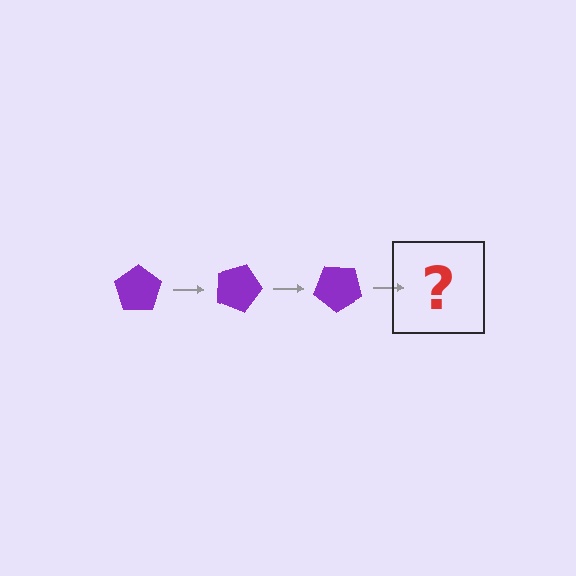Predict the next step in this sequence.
The next step is a purple pentagon rotated 60 degrees.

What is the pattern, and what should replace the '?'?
The pattern is that the pentagon rotates 20 degrees each step. The '?' should be a purple pentagon rotated 60 degrees.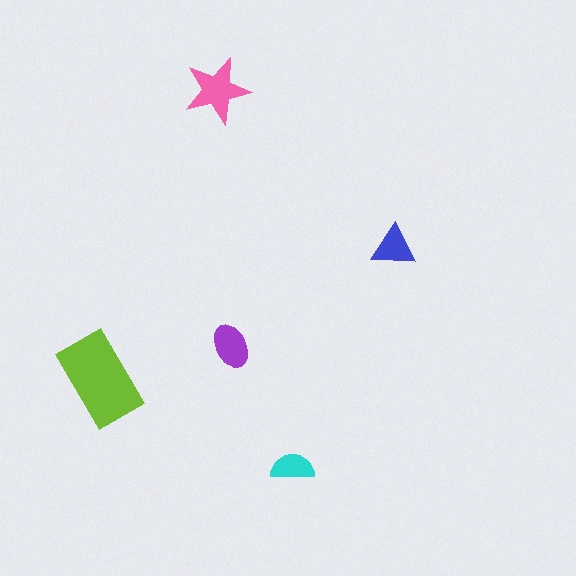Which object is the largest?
The lime rectangle.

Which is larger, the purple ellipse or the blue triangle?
The purple ellipse.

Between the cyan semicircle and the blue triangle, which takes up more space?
The blue triangle.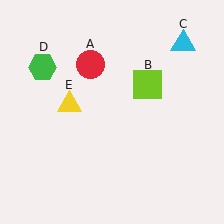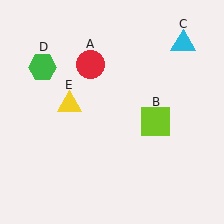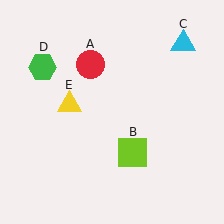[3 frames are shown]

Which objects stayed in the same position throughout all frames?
Red circle (object A) and cyan triangle (object C) and green hexagon (object D) and yellow triangle (object E) remained stationary.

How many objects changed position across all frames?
1 object changed position: lime square (object B).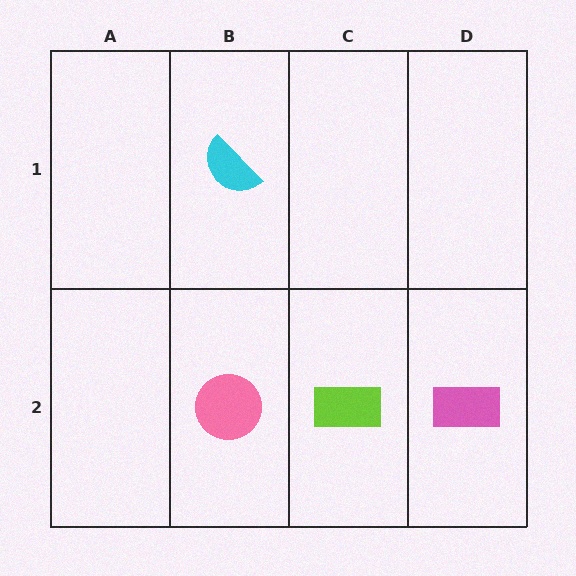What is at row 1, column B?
A cyan semicircle.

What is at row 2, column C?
A lime rectangle.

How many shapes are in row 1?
1 shape.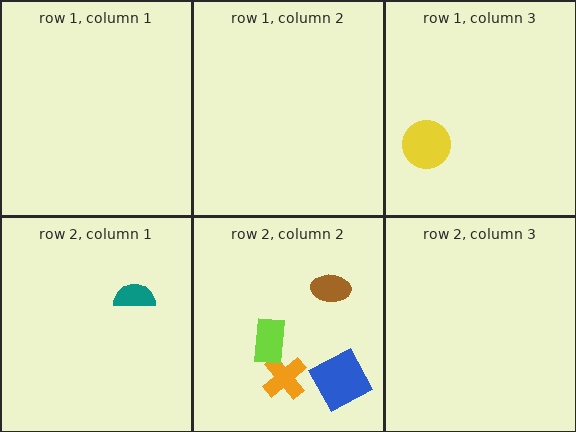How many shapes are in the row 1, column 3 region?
1.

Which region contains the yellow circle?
The row 1, column 3 region.